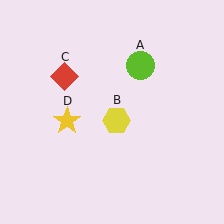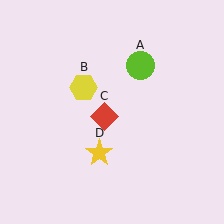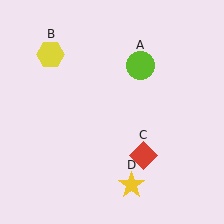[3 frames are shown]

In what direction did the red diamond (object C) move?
The red diamond (object C) moved down and to the right.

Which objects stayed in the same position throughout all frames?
Lime circle (object A) remained stationary.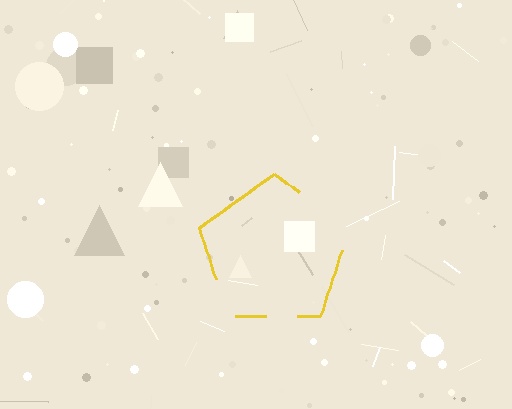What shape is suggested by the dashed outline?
The dashed outline suggests a pentagon.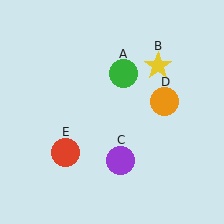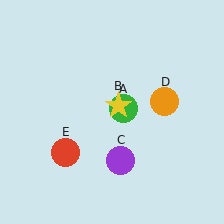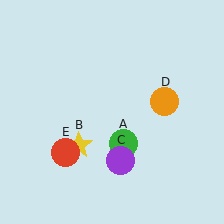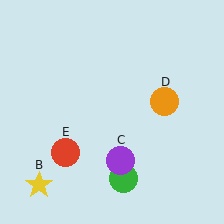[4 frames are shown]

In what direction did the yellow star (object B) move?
The yellow star (object B) moved down and to the left.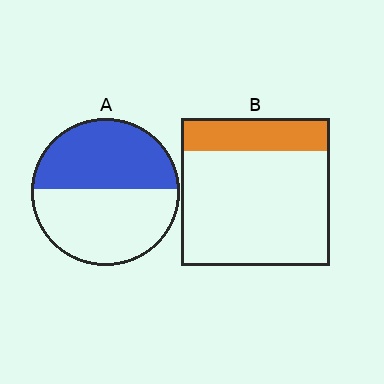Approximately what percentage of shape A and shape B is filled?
A is approximately 45% and B is approximately 20%.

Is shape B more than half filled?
No.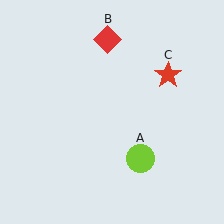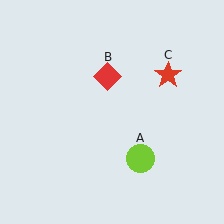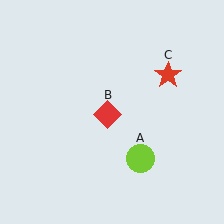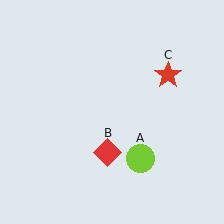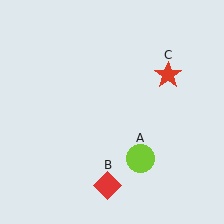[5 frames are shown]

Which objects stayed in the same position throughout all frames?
Lime circle (object A) and red star (object C) remained stationary.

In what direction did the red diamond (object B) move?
The red diamond (object B) moved down.